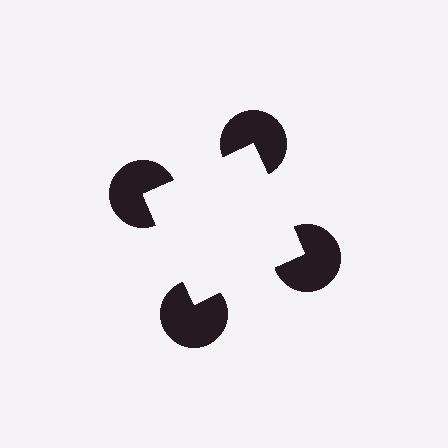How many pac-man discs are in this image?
There are 4 — one at each vertex of the illusory square.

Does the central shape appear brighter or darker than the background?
It typically appears slightly brighter than the background, even though no actual brightness change is drawn.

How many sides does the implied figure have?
4 sides.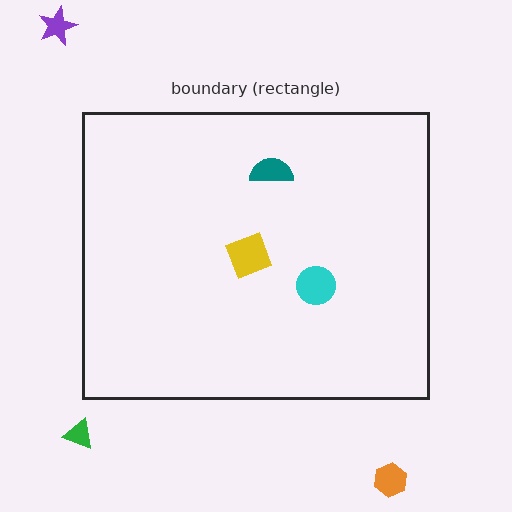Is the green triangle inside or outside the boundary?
Outside.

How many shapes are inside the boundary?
3 inside, 3 outside.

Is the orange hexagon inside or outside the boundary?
Outside.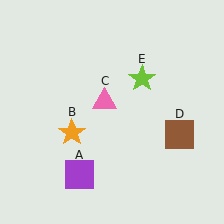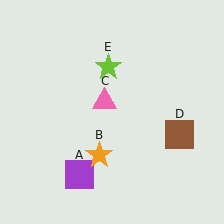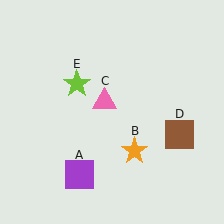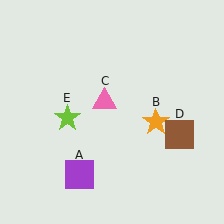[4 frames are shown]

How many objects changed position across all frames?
2 objects changed position: orange star (object B), lime star (object E).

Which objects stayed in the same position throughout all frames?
Purple square (object A) and pink triangle (object C) and brown square (object D) remained stationary.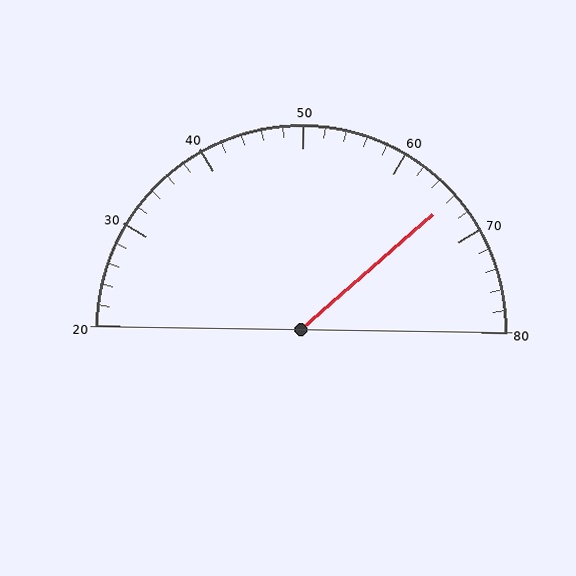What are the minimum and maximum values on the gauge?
The gauge ranges from 20 to 80.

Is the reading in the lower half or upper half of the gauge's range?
The reading is in the upper half of the range (20 to 80).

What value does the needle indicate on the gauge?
The needle indicates approximately 66.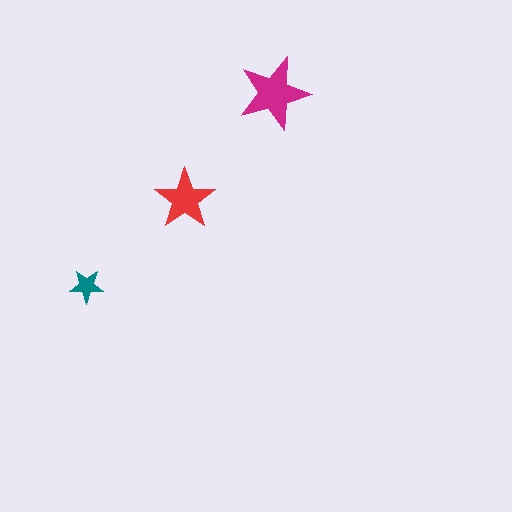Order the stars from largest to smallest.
the magenta one, the red one, the teal one.